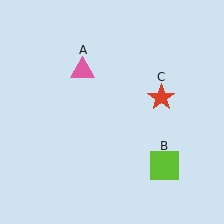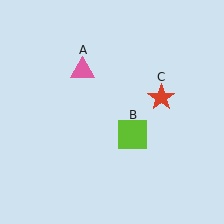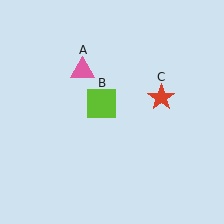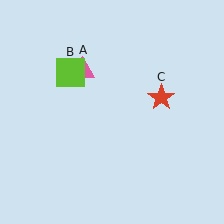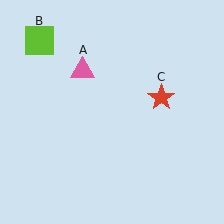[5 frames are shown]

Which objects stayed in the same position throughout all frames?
Pink triangle (object A) and red star (object C) remained stationary.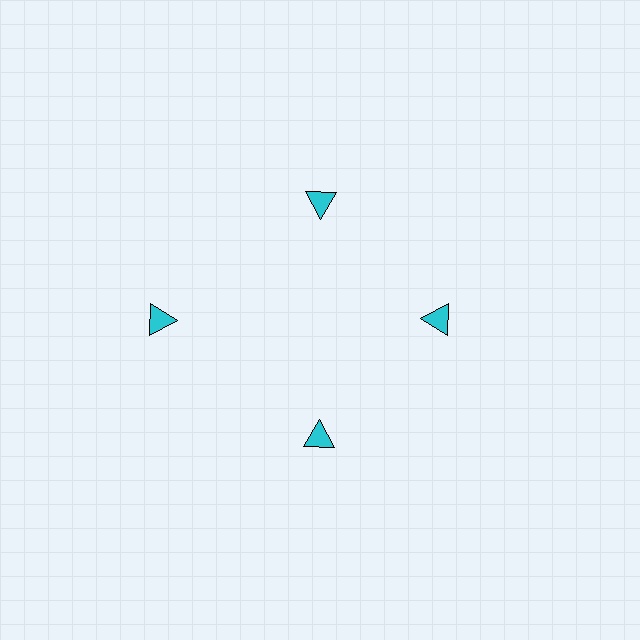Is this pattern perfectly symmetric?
No. The 4 cyan triangles are arranged in a ring, but one element near the 9 o'clock position is pushed outward from the center, breaking the 4-fold rotational symmetry.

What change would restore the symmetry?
The symmetry would be restored by moving it inward, back onto the ring so that all 4 triangles sit at equal angles and equal distance from the center.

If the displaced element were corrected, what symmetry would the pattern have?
It would have 4-fold rotational symmetry — the pattern would map onto itself every 90 degrees.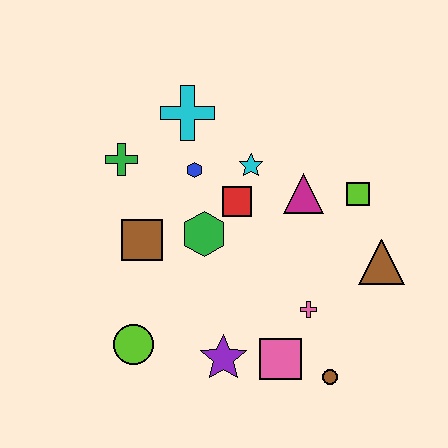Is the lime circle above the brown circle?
Yes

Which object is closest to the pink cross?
The pink square is closest to the pink cross.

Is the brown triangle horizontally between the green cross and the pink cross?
No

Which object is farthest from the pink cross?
The green cross is farthest from the pink cross.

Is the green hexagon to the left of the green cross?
No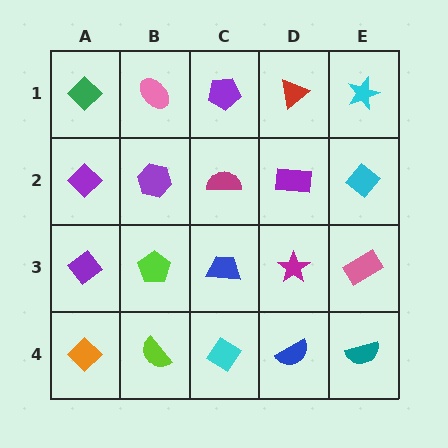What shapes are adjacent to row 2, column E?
A cyan star (row 1, column E), a pink rectangle (row 3, column E), a purple rectangle (row 2, column D).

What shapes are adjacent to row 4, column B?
A lime pentagon (row 3, column B), an orange diamond (row 4, column A), a cyan diamond (row 4, column C).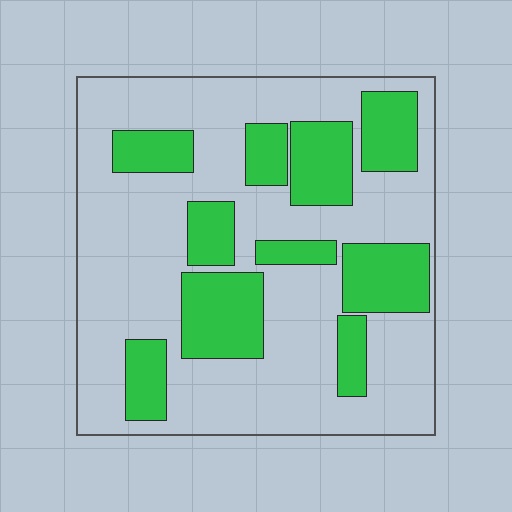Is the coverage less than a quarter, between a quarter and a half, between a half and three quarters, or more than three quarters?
Between a quarter and a half.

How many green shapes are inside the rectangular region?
10.